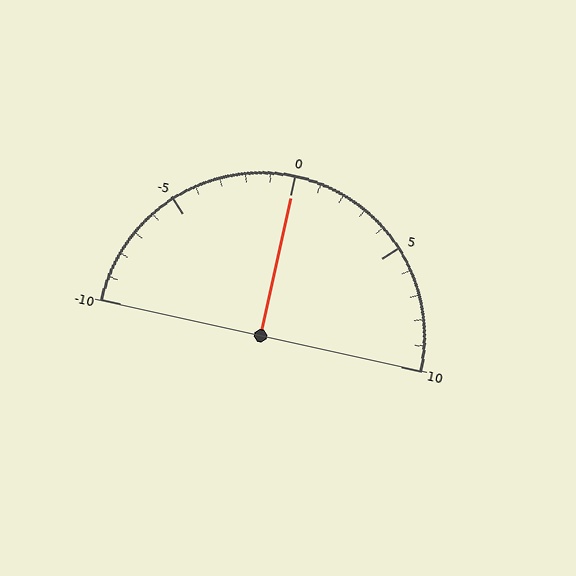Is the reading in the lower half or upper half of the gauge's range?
The reading is in the upper half of the range (-10 to 10).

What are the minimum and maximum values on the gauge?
The gauge ranges from -10 to 10.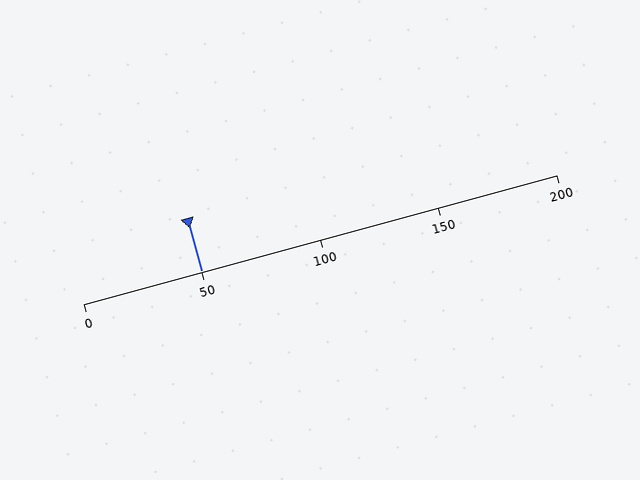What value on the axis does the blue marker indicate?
The marker indicates approximately 50.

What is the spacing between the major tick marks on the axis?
The major ticks are spaced 50 apart.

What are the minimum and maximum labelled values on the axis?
The axis runs from 0 to 200.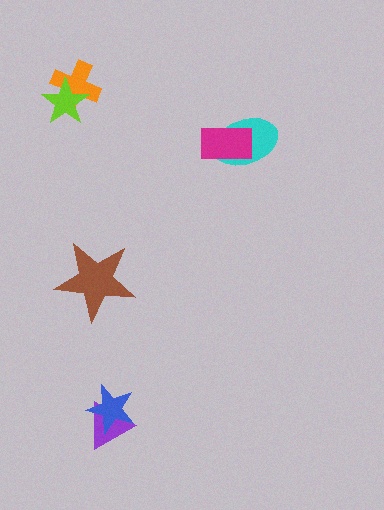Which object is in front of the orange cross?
The lime star is in front of the orange cross.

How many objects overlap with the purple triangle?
1 object overlaps with the purple triangle.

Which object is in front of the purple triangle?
The blue star is in front of the purple triangle.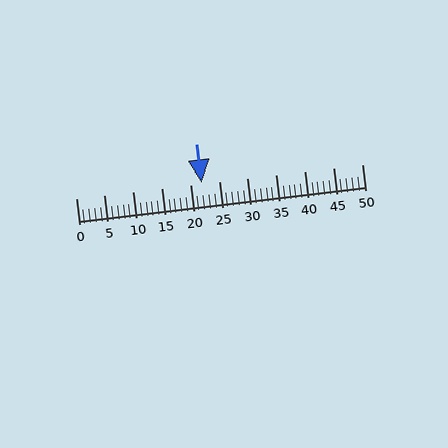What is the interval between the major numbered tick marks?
The major tick marks are spaced 5 units apart.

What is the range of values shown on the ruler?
The ruler shows values from 0 to 50.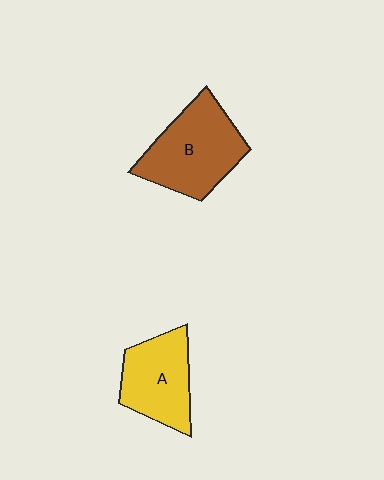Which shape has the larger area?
Shape B (brown).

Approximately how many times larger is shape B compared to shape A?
Approximately 1.3 times.